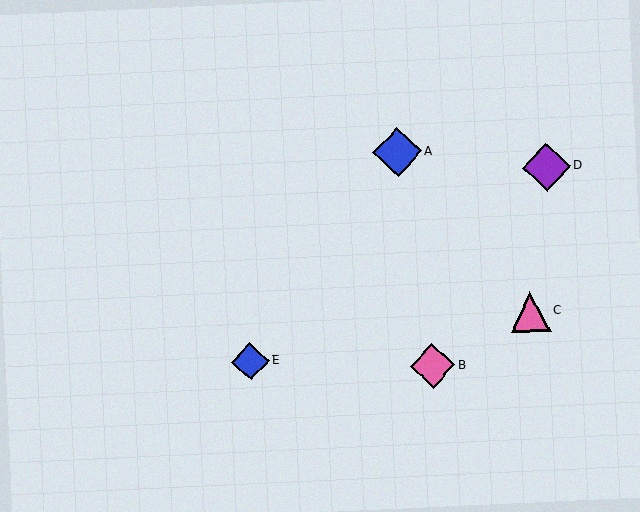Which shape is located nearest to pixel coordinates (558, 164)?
The purple diamond (labeled D) at (546, 167) is nearest to that location.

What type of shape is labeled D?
Shape D is a purple diamond.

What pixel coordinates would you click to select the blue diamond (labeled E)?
Click at (250, 361) to select the blue diamond E.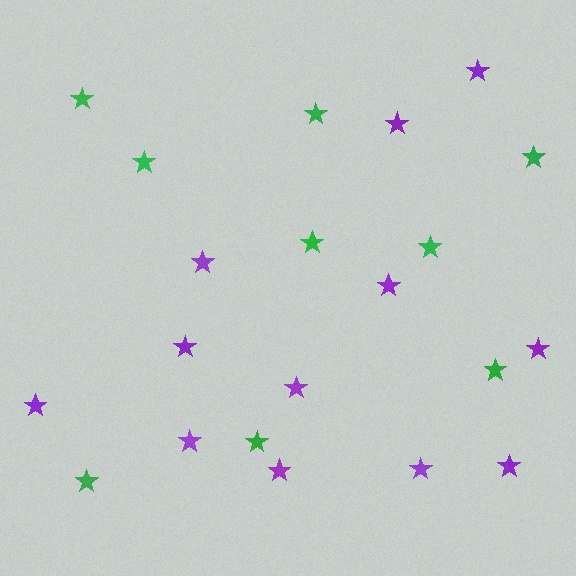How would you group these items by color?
There are 2 groups: one group of purple stars (12) and one group of green stars (9).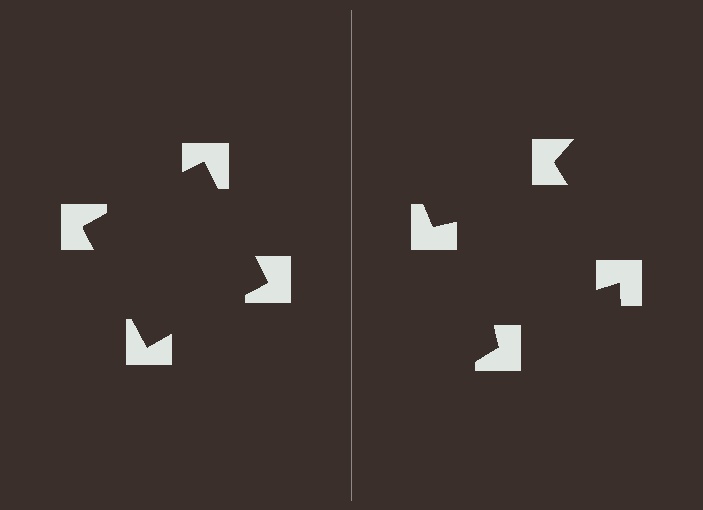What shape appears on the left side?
An illusory square.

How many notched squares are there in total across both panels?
8 — 4 on each side.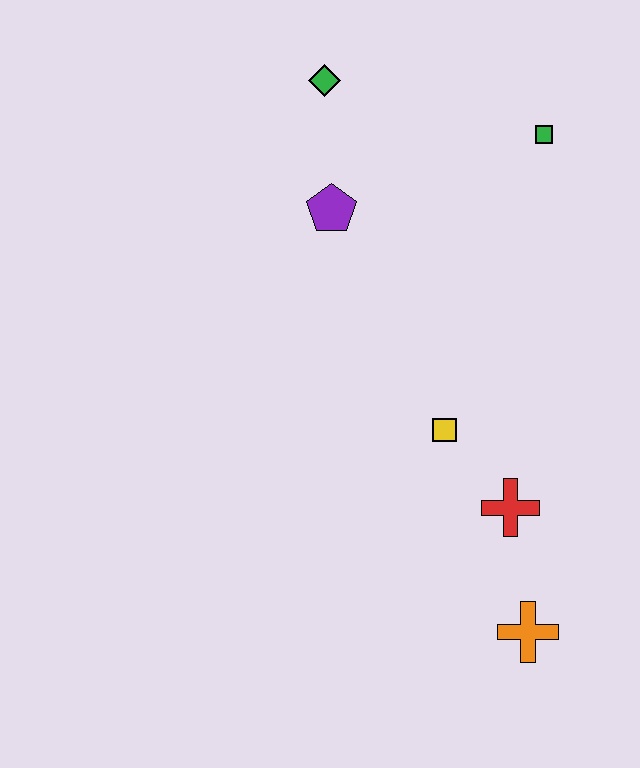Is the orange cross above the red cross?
No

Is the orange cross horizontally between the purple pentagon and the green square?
Yes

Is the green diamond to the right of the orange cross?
No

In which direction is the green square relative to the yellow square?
The green square is above the yellow square.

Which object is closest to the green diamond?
The purple pentagon is closest to the green diamond.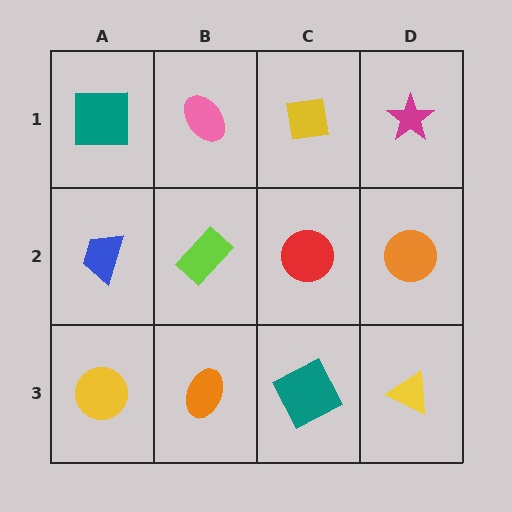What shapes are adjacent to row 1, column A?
A blue trapezoid (row 2, column A), a pink ellipse (row 1, column B).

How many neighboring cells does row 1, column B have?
3.